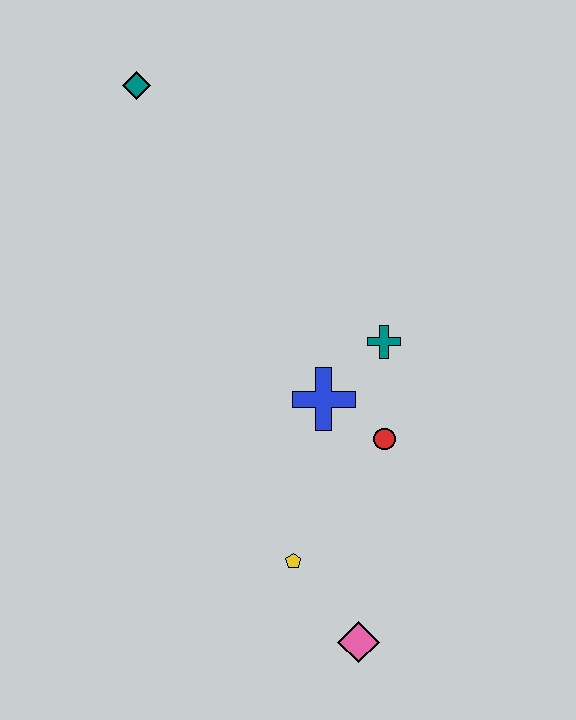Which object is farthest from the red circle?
The teal diamond is farthest from the red circle.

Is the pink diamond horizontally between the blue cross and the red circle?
Yes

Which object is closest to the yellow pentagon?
The pink diamond is closest to the yellow pentagon.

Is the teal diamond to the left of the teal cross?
Yes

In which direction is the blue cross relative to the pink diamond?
The blue cross is above the pink diamond.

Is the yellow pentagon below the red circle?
Yes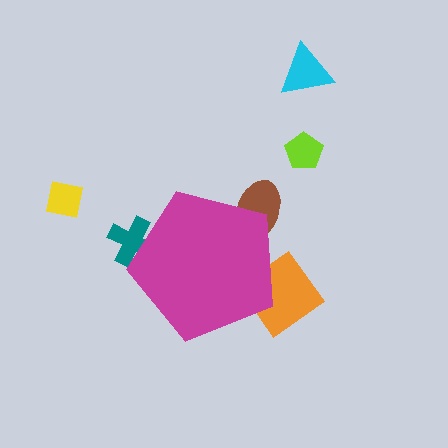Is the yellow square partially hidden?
No, the yellow square is fully visible.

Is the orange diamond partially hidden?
Yes, the orange diamond is partially hidden behind the magenta pentagon.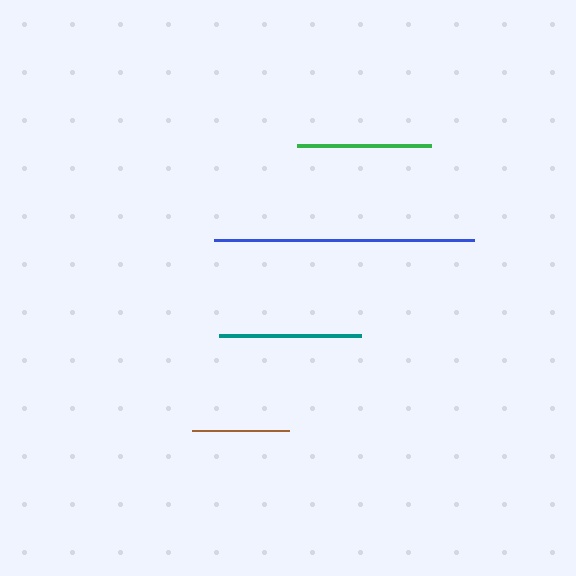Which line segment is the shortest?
The brown line is the shortest at approximately 97 pixels.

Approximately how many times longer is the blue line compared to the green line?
The blue line is approximately 1.9 times the length of the green line.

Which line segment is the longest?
The blue line is the longest at approximately 260 pixels.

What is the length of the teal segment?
The teal segment is approximately 143 pixels long.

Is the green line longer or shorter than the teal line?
The teal line is longer than the green line.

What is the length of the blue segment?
The blue segment is approximately 260 pixels long.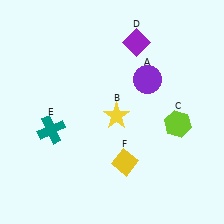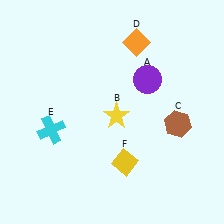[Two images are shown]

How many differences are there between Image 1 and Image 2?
There are 3 differences between the two images.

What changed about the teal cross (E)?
In Image 1, E is teal. In Image 2, it changed to cyan.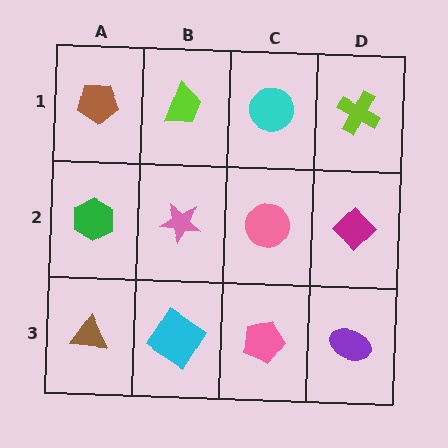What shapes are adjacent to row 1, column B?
A pink star (row 2, column B), a brown pentagon (row 1, column A), a cyan circle (row 1, column C).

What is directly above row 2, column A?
A brown pentagon.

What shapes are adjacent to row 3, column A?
A green hexagon (row 2, column A), a cyan diamond (row 3, column B).